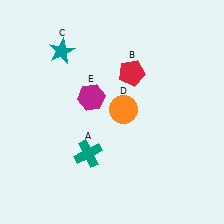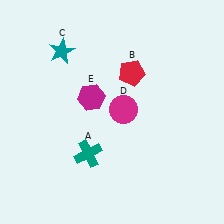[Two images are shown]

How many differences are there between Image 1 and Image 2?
There is 1 difference between the two images.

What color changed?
The circle (D) changed from orange in Image 1 to magenta in Image 2.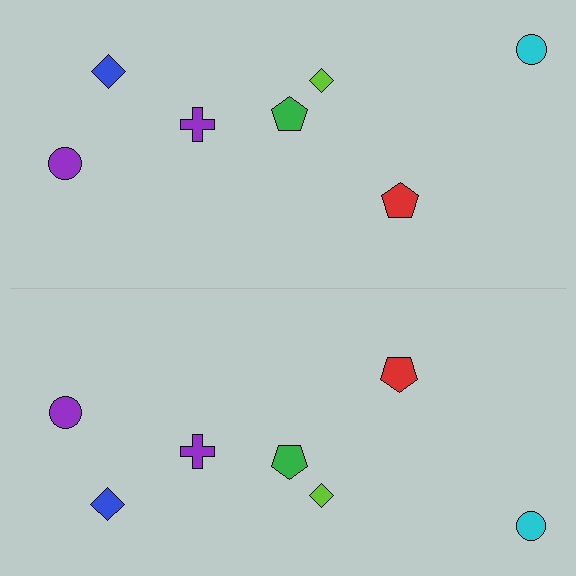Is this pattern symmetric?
Yes, this pattern has bilateral (reflection) symmetry.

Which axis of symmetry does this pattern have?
The pattern has a horizontal axis of symmetry running through the center of the image.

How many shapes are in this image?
There are 14 shapes in this image.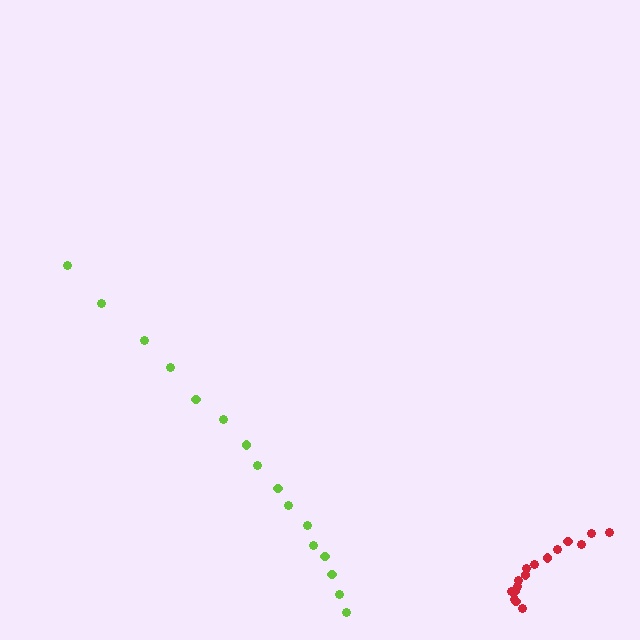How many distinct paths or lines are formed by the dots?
There are 2 distinct paths.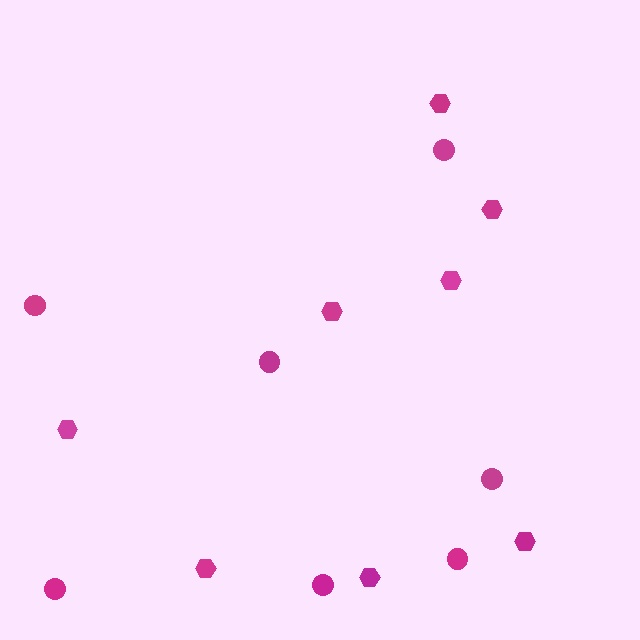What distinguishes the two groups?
There are 2 groups: one group of circles (7) and one group of hexagons (8).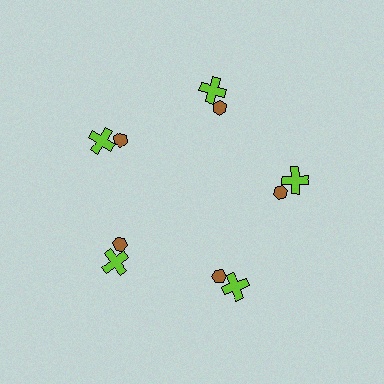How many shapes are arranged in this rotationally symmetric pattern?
There are 10 shapes, arranged in 5 groups of 2.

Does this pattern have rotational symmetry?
Yes, this pattern has 5-fold rotational symmetry. It looks the same after rotating 72 degrees around the center.